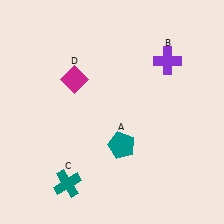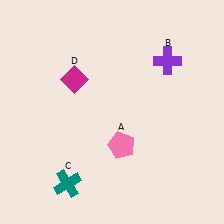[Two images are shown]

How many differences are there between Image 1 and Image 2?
There is 1 difference between the two images.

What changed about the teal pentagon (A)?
In Image 1, A is teal. In Image 2, it changed to pink.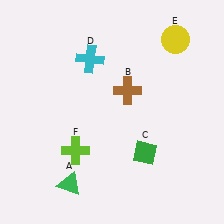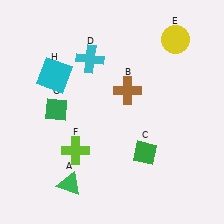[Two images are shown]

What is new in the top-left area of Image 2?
A green diamond (G) was added in the top-left area of Image 2.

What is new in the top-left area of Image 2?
A cyan square (H) was added in the top-left area of Image 2.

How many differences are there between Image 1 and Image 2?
There are 2 differences between the two images.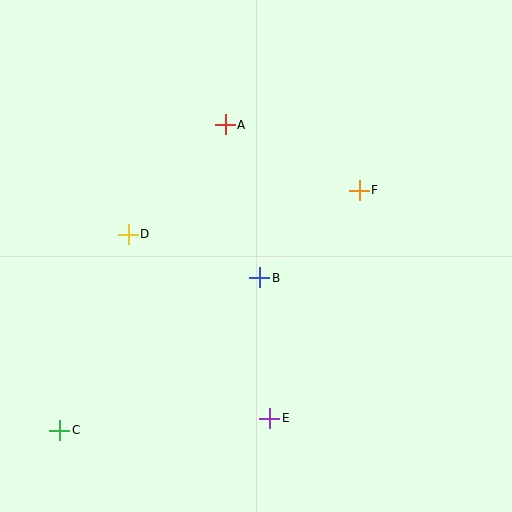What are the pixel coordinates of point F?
Point F is at (359, 190).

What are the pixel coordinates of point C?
Point C is at (60, 430).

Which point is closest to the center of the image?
Point B at (260, 278) is closest to the center.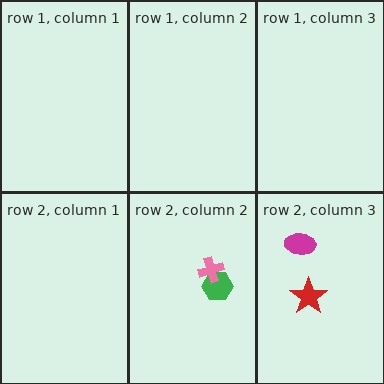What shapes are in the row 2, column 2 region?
The green hexagon, the pink cross.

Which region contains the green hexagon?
The row 2, column 2 region.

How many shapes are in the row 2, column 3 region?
2.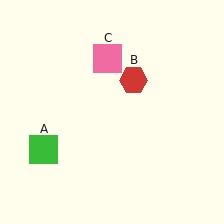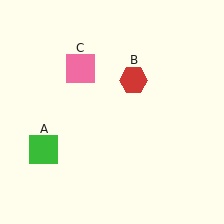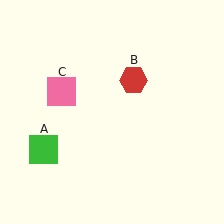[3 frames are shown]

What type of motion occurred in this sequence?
The pink square (object C) rotated counterclockwise around the center of the scene.